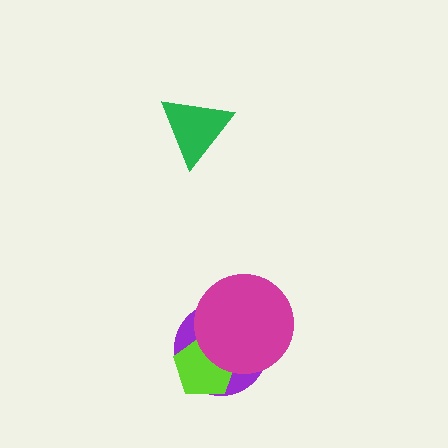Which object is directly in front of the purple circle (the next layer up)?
The lime pentagon is directly in front of the purple circle.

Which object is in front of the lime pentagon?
The magenta circle is in front of the lime pentagon.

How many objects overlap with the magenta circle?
2 objects overlap with the magenta circle.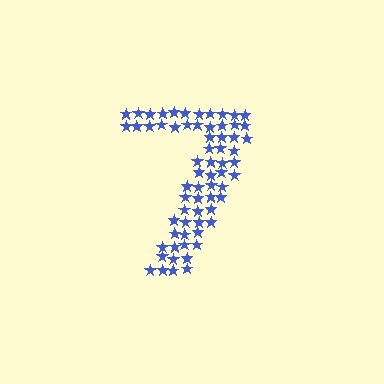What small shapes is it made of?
It is made of small stars.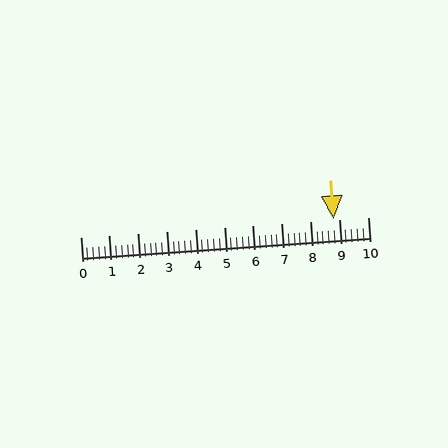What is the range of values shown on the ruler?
The ruler shows values from 0 to 10.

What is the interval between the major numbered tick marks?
The major tick marks are spaced 1 units apart.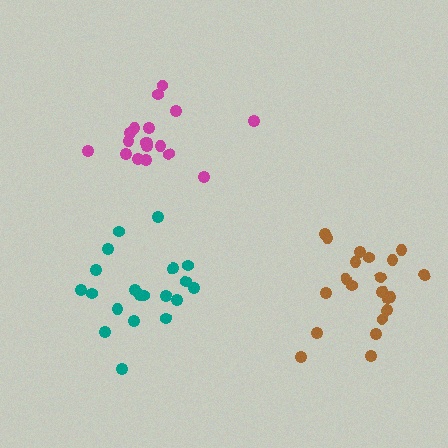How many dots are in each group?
Group 1: 20 dots, Group 2: 18 dots, Group 3: 21 dots (59 total).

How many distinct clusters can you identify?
There are 3 distinct clusters.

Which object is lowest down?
The brown cluster is bottommost.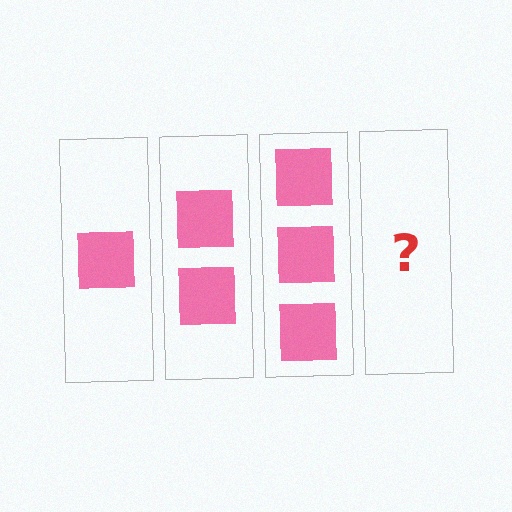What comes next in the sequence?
The next element should be 4 squares.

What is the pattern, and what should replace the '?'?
The pattern is that each step adds one more square. The '?' should be 4 squares.